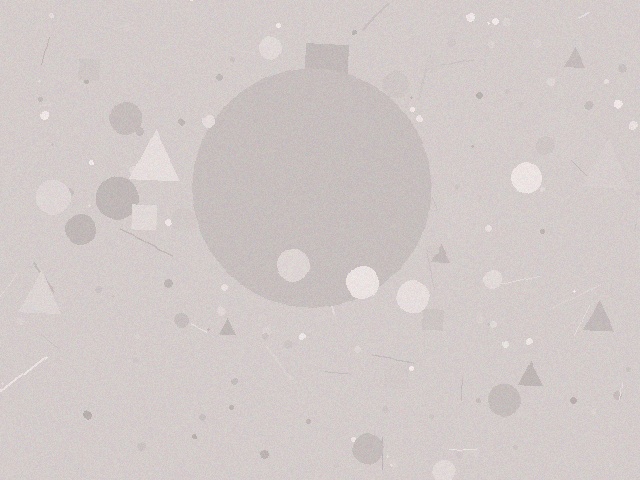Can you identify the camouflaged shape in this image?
The camouflaged shape is a circle.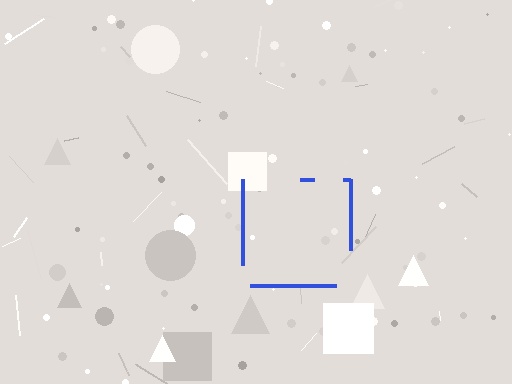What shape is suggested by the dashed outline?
The dashed outline suggests a square.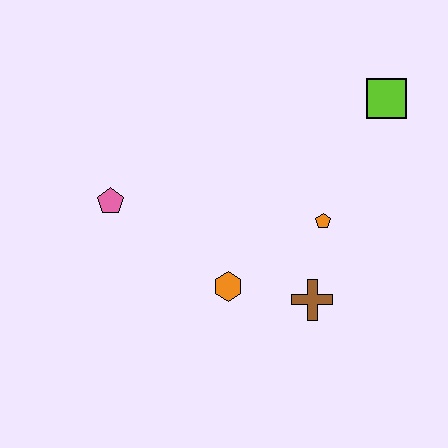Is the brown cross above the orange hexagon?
No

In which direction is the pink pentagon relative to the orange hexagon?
The pink pentagon is to the left of the orange hexagon.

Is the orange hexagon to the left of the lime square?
Yes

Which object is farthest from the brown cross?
The pink pentagon is farthest from the brown cross.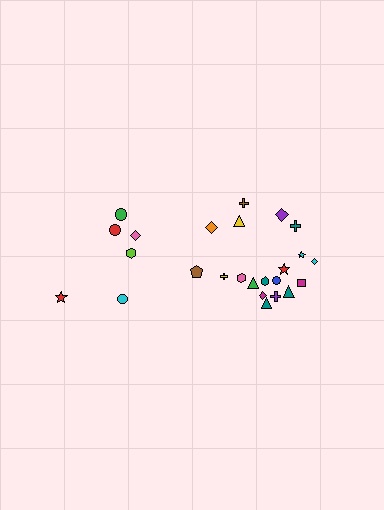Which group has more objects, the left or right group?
The right group.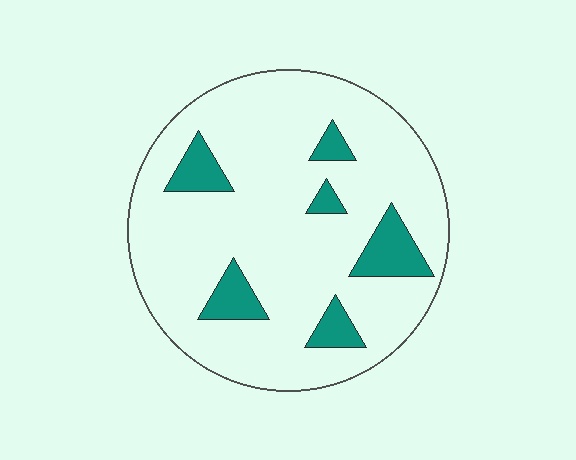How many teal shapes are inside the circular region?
6.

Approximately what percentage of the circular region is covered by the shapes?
Approximately 15%.